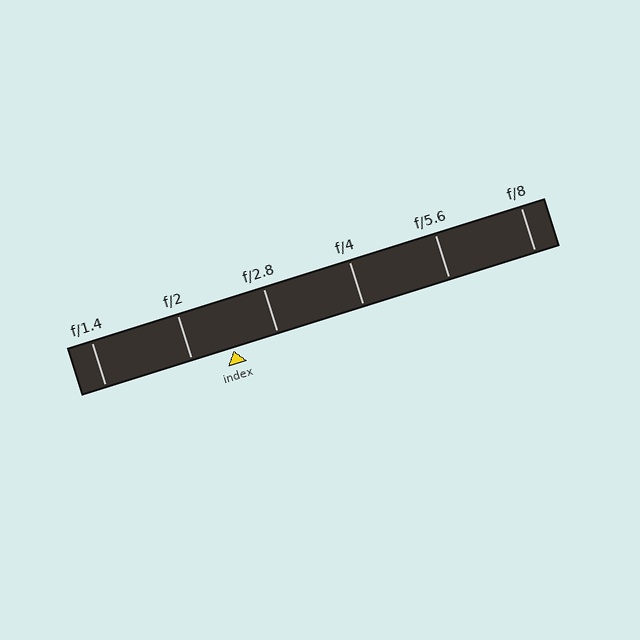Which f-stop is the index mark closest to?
The index mark is closest to f/2.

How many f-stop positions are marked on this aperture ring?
There are 6 f-stop positions marked.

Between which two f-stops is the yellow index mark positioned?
The index mark is between f/2 and f/2.8.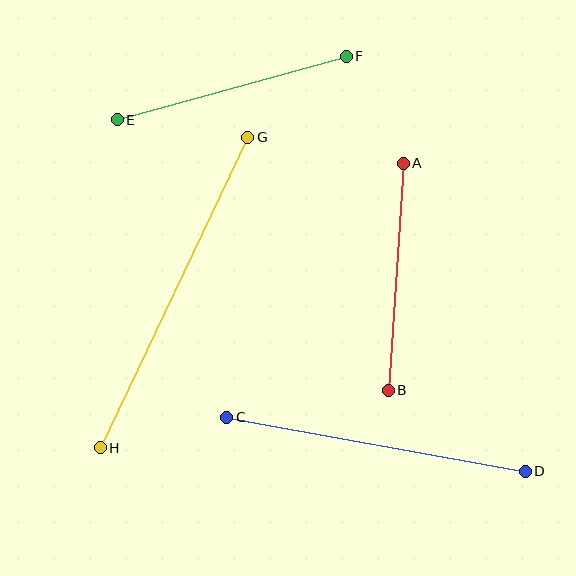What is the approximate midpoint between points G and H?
The midpoint is at approximately (174, 292) pixels.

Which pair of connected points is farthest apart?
Points G and H are farthest apart.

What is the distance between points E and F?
The distance is approximately 237 pixels.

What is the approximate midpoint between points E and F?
The midpoint is at approximately (232, 88) pixels.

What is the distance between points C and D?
The distance is approximately 304 pixels.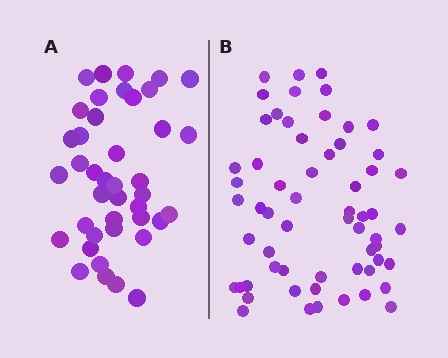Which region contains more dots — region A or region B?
Region B (the right region) has more dots.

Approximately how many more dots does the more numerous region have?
Region B has approximately 20 more dots than region A.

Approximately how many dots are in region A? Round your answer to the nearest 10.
About 40 dots. (The exact count is 41, which rounds to 40.)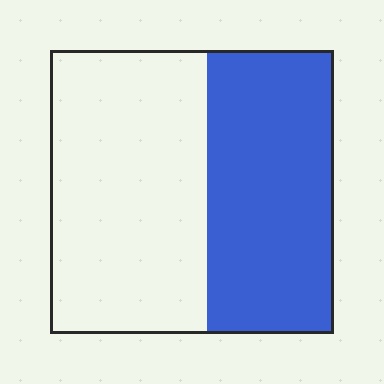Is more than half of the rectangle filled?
No.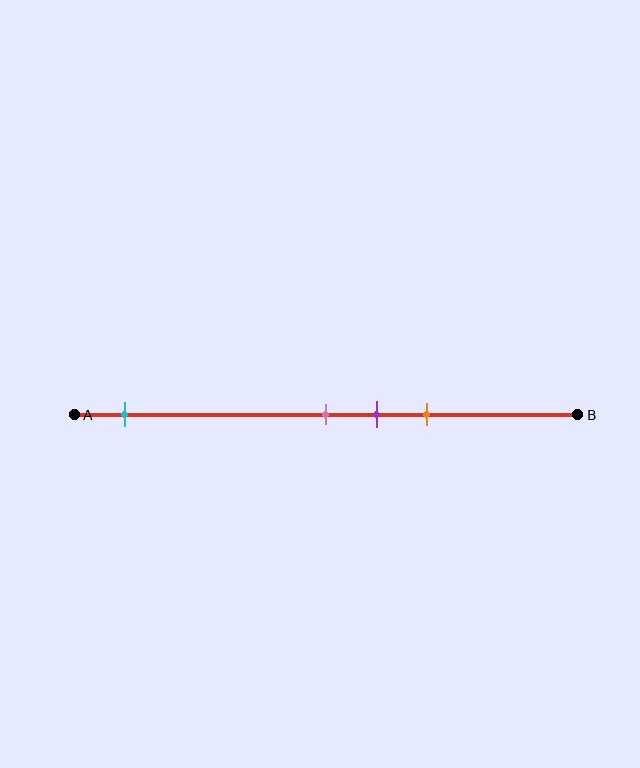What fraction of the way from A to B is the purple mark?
The purple mark is approximately 60% (0.6) of the way from A to B.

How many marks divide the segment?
There are 4 marks dividing the segment.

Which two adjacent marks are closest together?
The pink and purple marks are the closest adjacent pair.